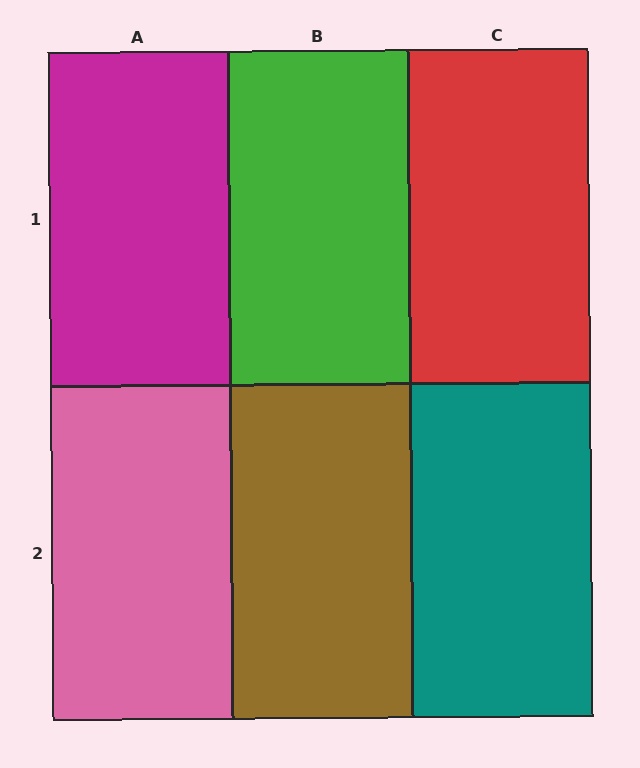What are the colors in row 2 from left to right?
Pink, brown, teal.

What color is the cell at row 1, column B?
Green.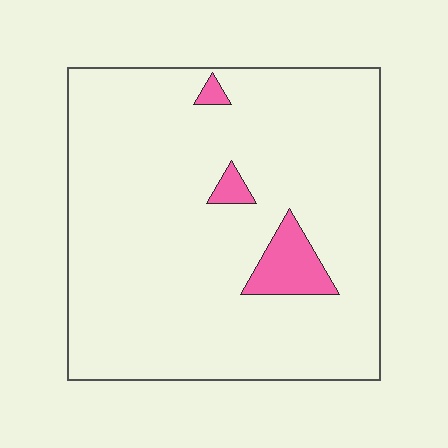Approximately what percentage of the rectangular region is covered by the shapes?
Approximately 5%.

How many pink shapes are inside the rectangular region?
3.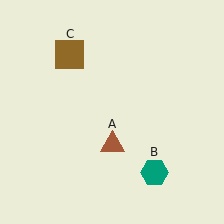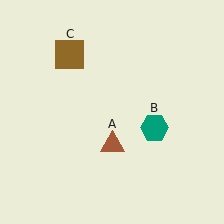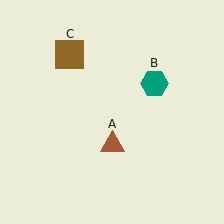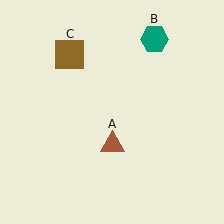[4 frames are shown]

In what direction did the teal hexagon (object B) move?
The teal hexagon (object B) moved up.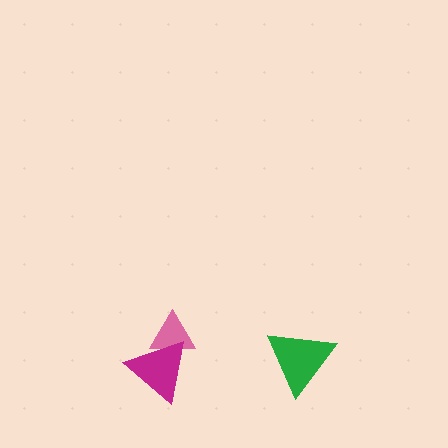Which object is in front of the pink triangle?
The magenta triangle is in front of the pink triangle.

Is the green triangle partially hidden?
No, no other shape covers it.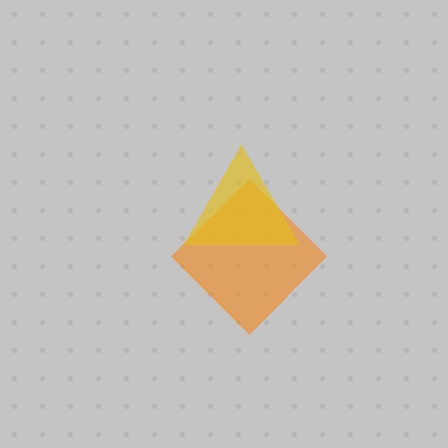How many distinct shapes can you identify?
There are 2 distinct shapes: an orange diamond, a yellow triangle.